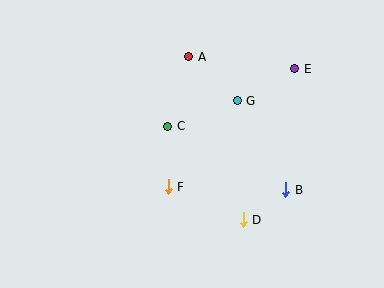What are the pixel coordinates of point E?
Point E is at (295, 69).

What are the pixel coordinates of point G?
Point G is at (237, 101).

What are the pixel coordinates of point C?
Point C is at (167, 126).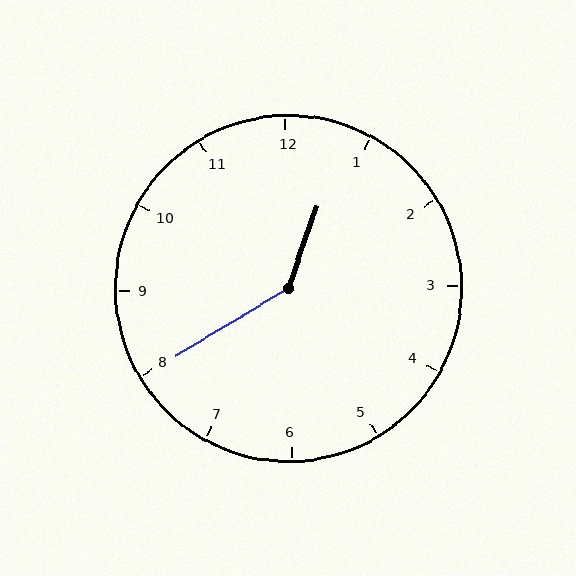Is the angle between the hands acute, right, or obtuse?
It is obtuse.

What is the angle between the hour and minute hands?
Approximately 140 degrees.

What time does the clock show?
12:40.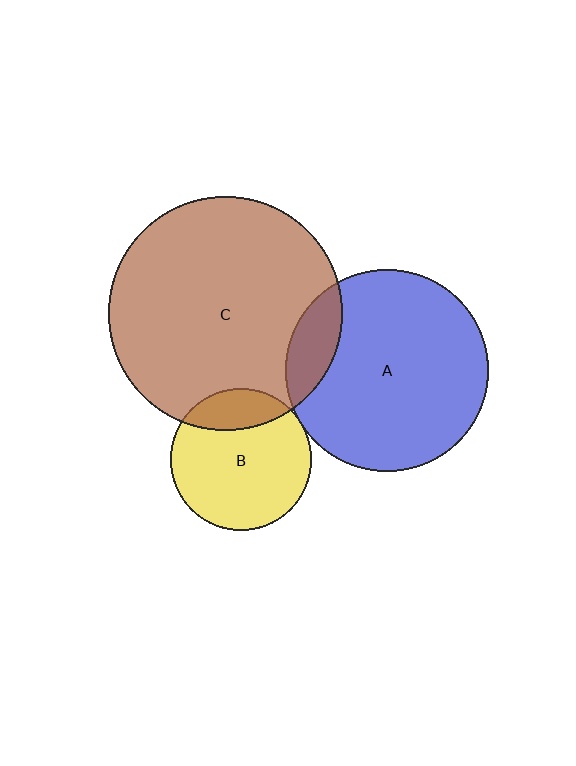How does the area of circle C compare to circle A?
Approximately 1.3 times.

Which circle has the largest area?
Circle C (brown).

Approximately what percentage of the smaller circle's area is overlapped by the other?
Approximately 15%.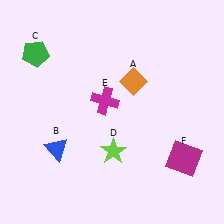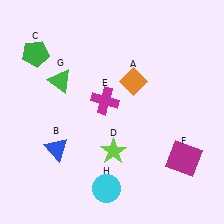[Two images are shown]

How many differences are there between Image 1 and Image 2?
There are 2 differences between the two images.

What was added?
A green triangle (G), a cyan circle (H) were added in Image 2.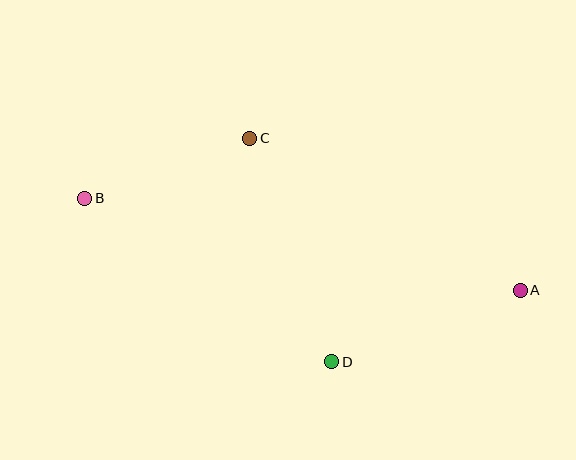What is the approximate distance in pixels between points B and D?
The distance between B and D is approximately 296 pixels.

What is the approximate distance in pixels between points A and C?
The distance between A and C is approximately 310 pixels.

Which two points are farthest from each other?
Points A and B are farthest from each other.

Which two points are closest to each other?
Points B and C are closest to each other.